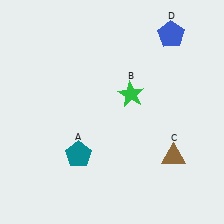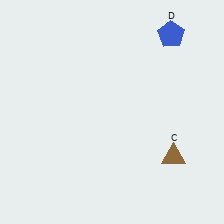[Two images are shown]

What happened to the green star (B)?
The green star (B) was removed in Image 2. It was in the top-right area of Image 1.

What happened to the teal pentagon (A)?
The teal pentagon (A) was removed in Image 2. It was in the bottom-left area of Image 1.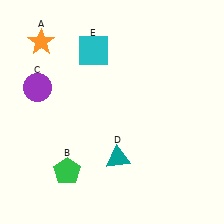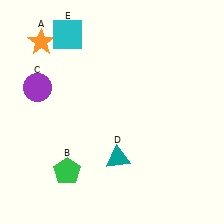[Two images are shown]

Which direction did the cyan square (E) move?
The cyan square (E) moved left.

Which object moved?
The cyan square (E) moved left.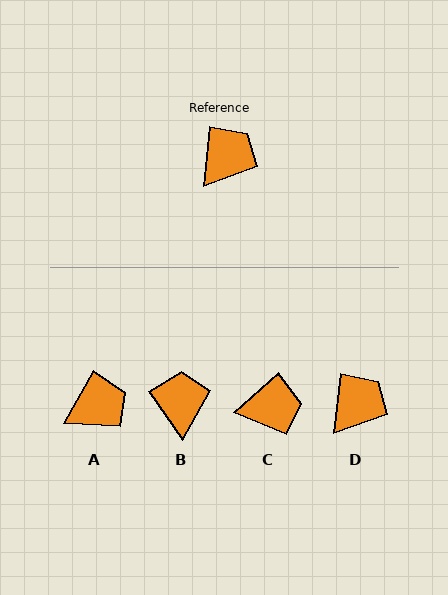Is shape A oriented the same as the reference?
No, it is off by about 23 degrees.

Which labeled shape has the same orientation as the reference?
D.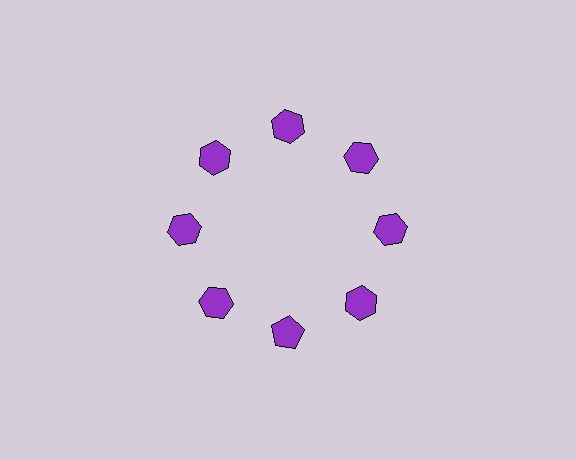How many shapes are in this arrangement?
There are 8 shapes arranged in a ring pattern.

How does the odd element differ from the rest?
It has a different shape: pentagon instead of hexagon.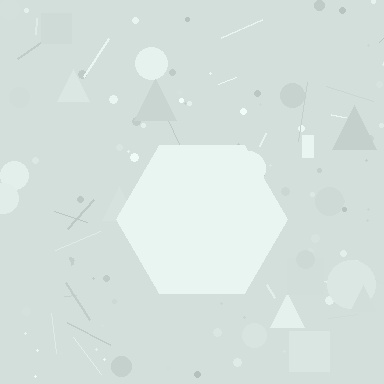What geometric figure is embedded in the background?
A hexagon is embedded in the background.